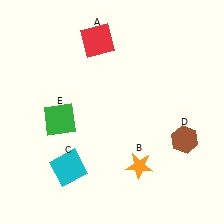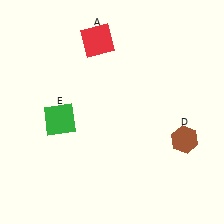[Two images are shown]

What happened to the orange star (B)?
The orange star (B) was removed in Image 2. It was in the bottom-right area of Image 1.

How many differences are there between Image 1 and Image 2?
There are 2 differences between the two images.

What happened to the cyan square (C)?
The cyan square (C) was removed in Image 2. It was in the bottom-left area of Image 1.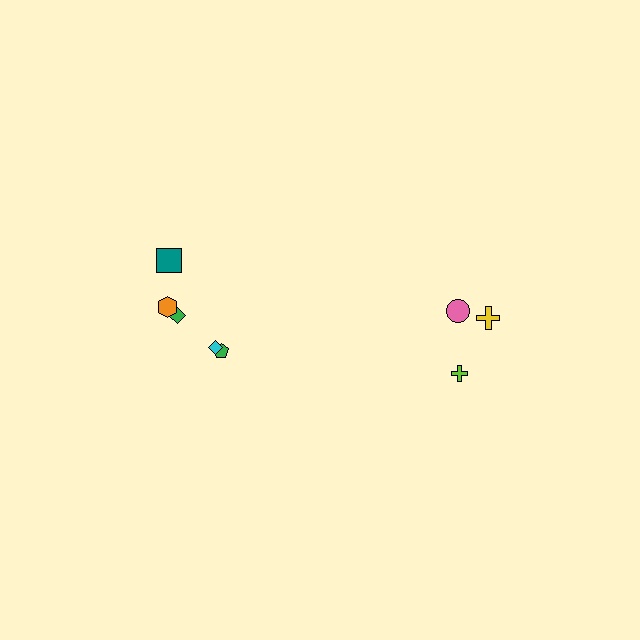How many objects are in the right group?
There are 3 objects.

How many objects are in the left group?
There are 5 objects.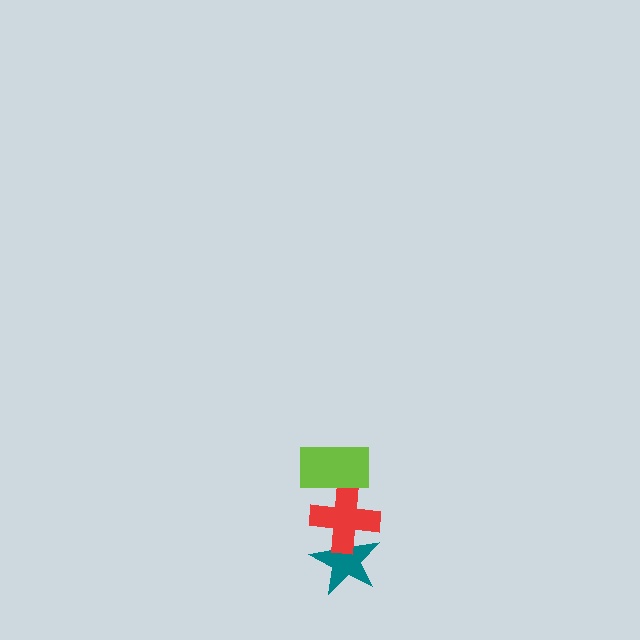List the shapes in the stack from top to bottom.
From top to bottom: the lime rectangle, the red cross, the teal star.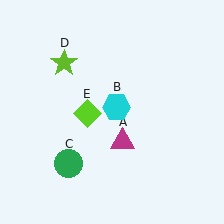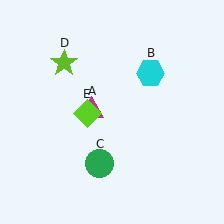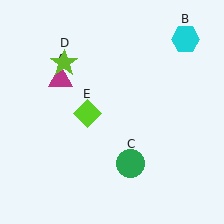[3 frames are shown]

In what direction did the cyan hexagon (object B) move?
The cyan hexagon (object B) moved up and to the right.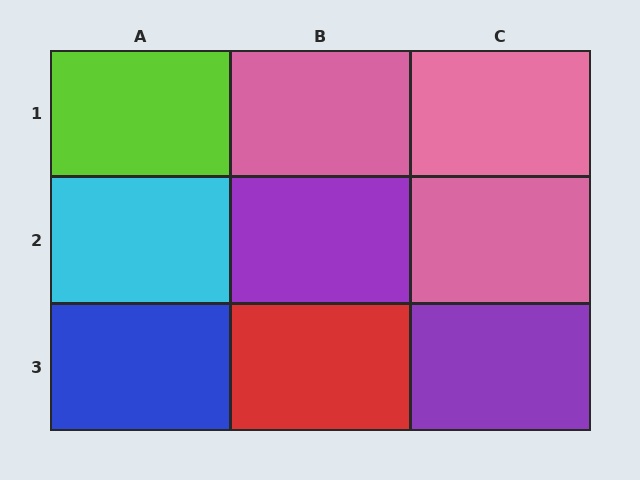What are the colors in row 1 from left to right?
Lime, pink, pink.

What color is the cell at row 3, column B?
Red.